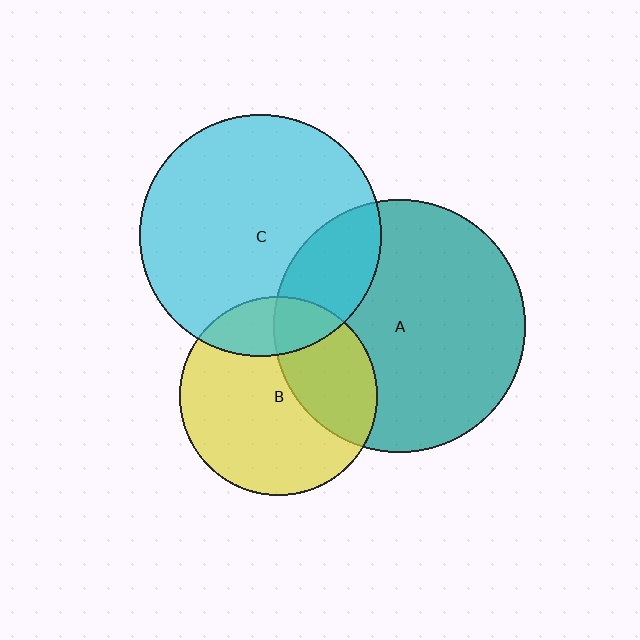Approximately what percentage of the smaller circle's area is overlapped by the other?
Approximately 35%.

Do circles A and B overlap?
Yes.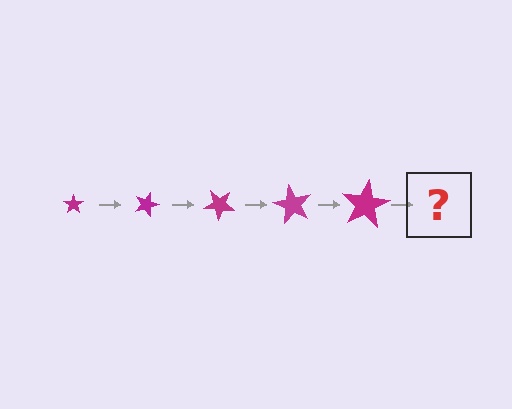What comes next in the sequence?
The next element should be a star, larger than the previous one and rotated 100 degrees from the start.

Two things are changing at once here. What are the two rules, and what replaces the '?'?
The two rules are that the star grows larger each step and it rotates 20 degrees each step. The '?' should be a star, larger than the previous one and rotated 100 degrees from the start.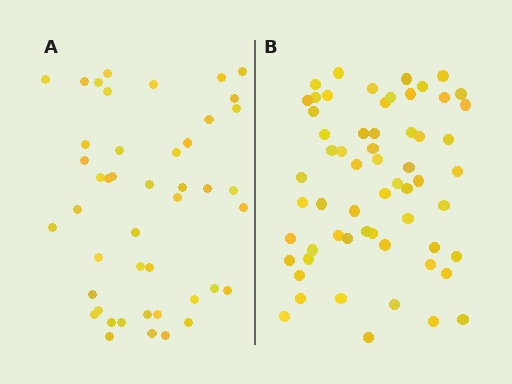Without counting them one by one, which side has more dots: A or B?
Region B (the right region) has more dots.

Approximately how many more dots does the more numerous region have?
Region B has approximately 15 more dots than region A.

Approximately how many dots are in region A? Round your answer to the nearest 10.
About 40 dots. (The exact count is 45, which rounds to 40.)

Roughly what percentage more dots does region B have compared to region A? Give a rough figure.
About 35% more.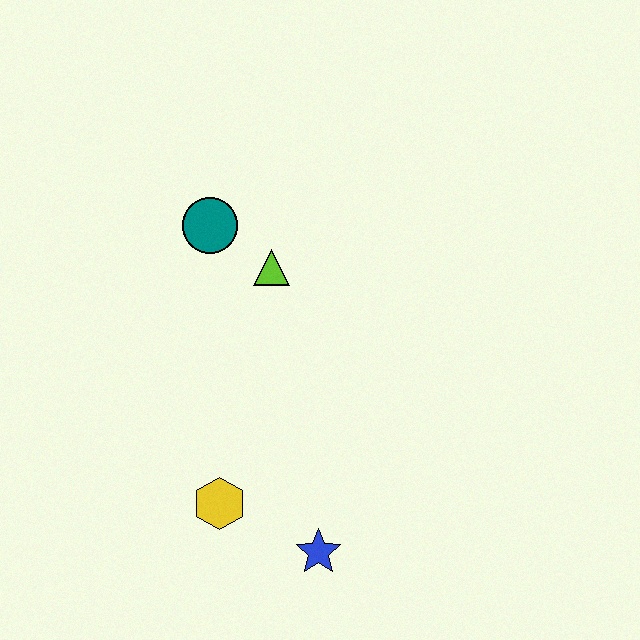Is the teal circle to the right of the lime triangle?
No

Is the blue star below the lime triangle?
Yes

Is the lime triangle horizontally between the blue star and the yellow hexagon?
Yes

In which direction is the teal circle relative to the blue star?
The teal circle is above the blue star.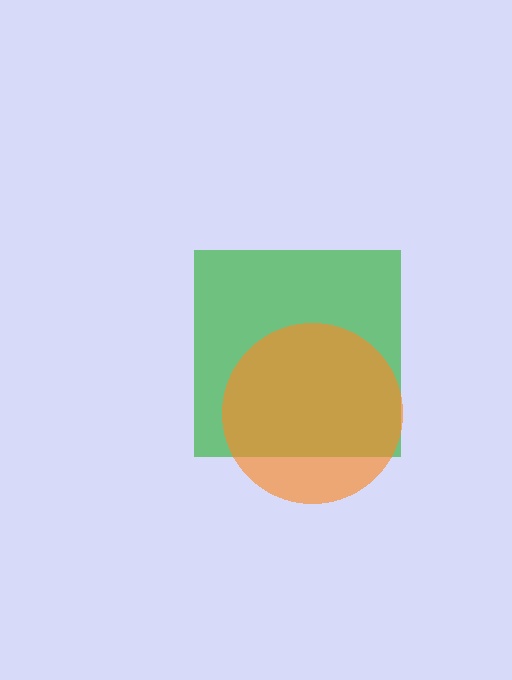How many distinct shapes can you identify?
There are 2 distinct shapes: a green square, an orange circle.